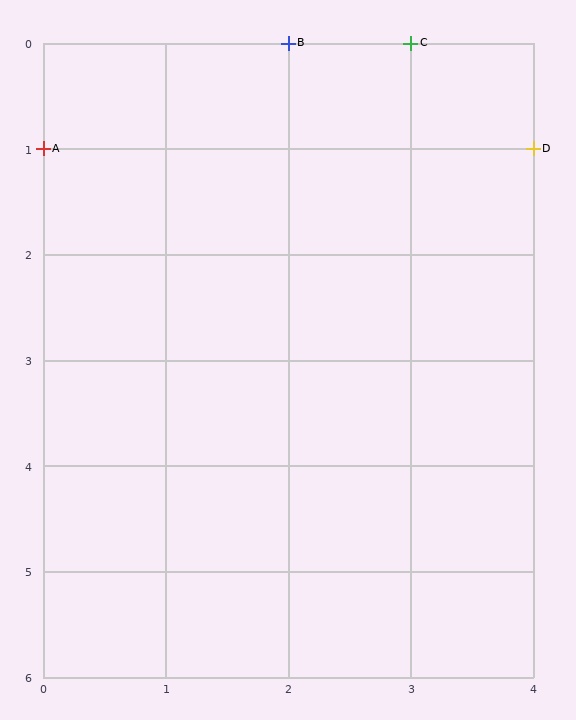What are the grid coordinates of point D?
Point D is at grid coordinates (4, 1).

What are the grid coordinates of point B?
Point B is at grid coordinates (2, 0).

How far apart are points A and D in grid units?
Points A and D are 4 columns apart.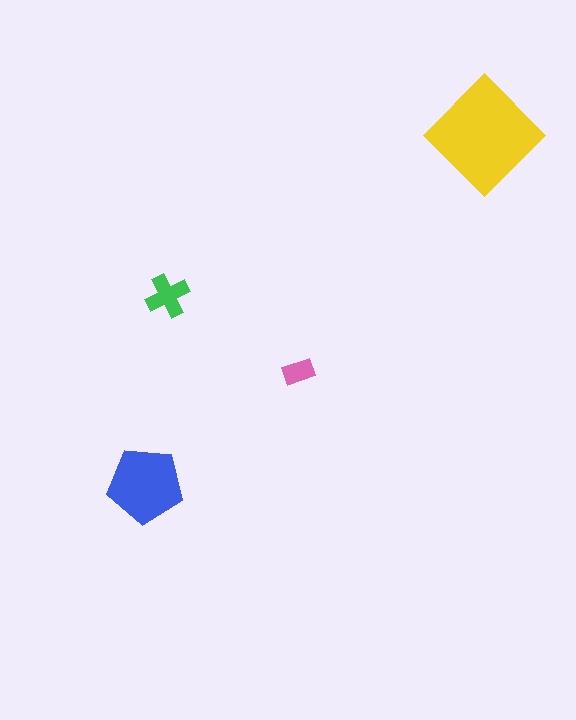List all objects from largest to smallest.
The yellow diamond, the blue pentagon, the green cross, the pink rectangle.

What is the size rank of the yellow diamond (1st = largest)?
1st.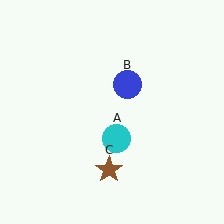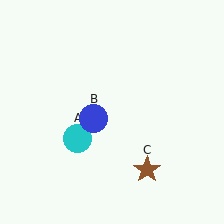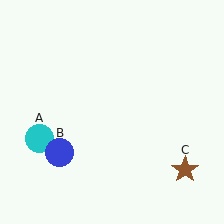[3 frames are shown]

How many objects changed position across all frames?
3 objects changed position: cyan circle (object A), blue circle (object B), brown star (object C).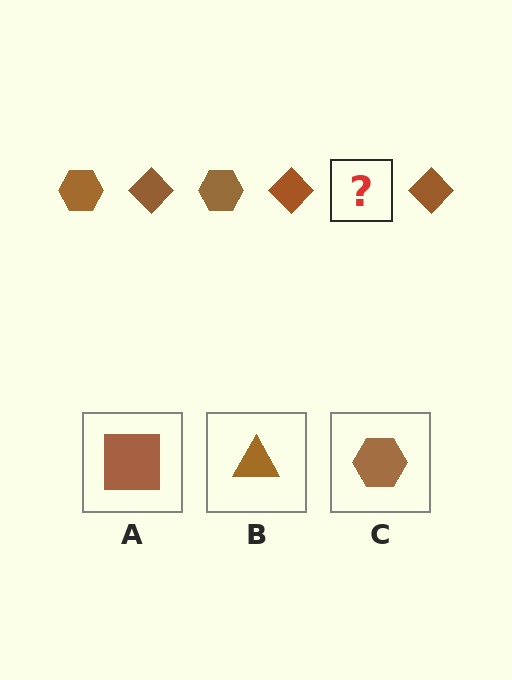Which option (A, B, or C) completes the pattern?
C.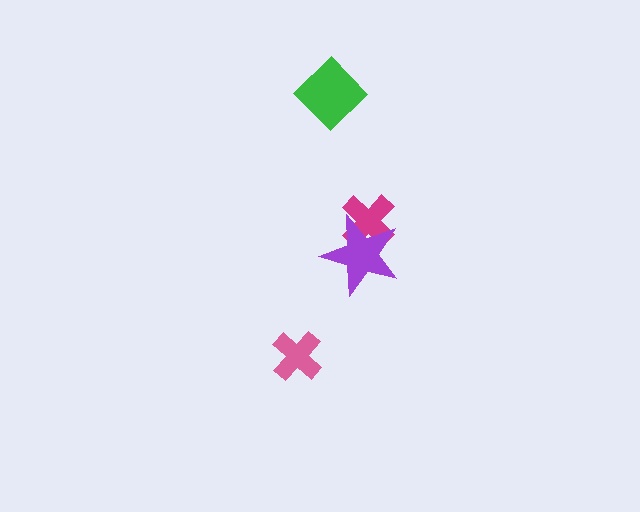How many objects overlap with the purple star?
1 object overlaps with the purple star.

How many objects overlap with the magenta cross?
1 object overlaps with the magenta cross.